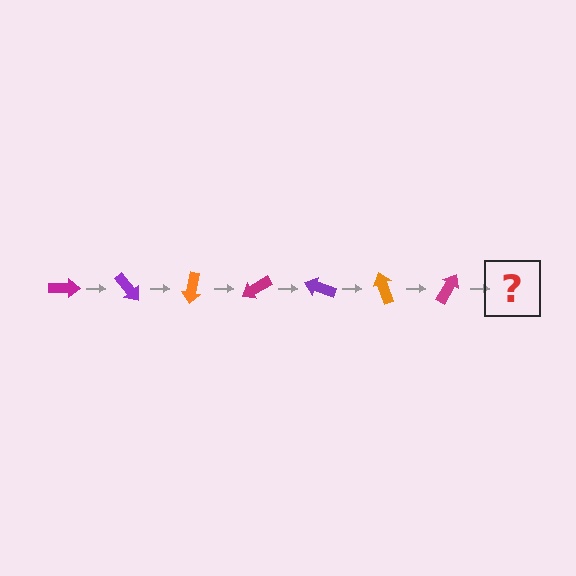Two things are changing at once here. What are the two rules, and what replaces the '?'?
The two rules are that it rotates 50 degrees each step and the color cycles through magenta, purple, and orange. The '?' should be a purple arrow, rotated 350 degrees from the start.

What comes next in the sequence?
The next element should be a purple arrow, rotated 350 degrees from the start.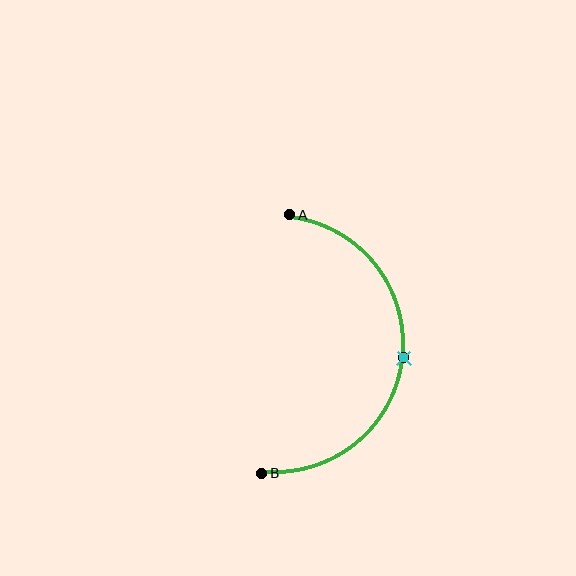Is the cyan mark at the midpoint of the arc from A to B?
Yes. The cyan mark lies on the arc at equal arc-length from both A and B — it is the arc midpoint.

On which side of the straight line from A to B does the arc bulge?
The arc bulges to the right of the straight line connecting A and B.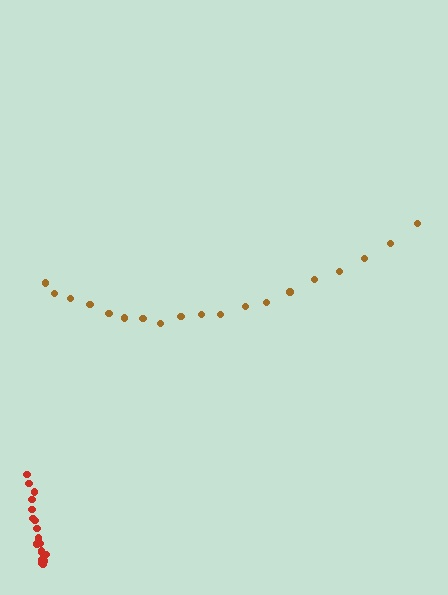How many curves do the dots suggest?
There are 2 distinct paths.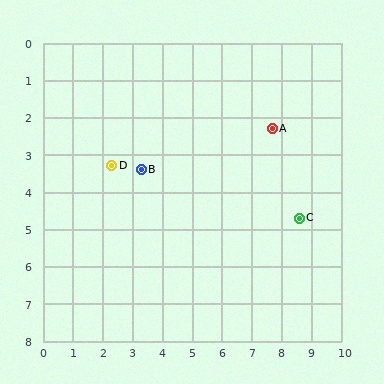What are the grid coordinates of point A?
Point A is at approximately (7.7, 2.3).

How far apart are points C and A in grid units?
Points C and A are about 2.6 grid units apart.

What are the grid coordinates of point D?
Point D is at approximately (2.3, 3.3).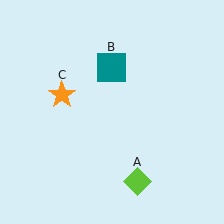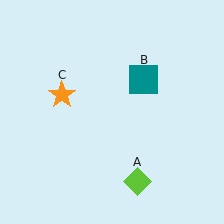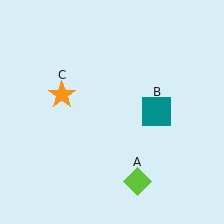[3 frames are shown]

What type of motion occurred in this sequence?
The teal square (object B) rotated clockwise around the center of the scene.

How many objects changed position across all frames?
1 object changed position: teal square (object B).